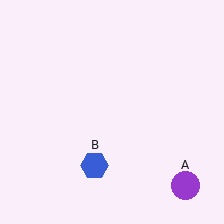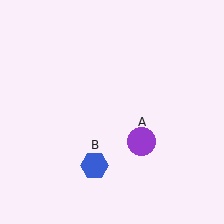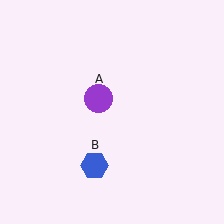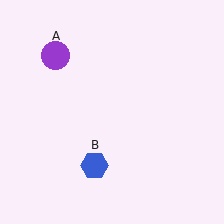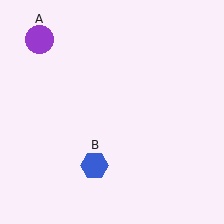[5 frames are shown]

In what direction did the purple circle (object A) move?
The purple circle (object A) moved up and to the left.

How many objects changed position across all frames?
1 object changed position: purple circle (object A).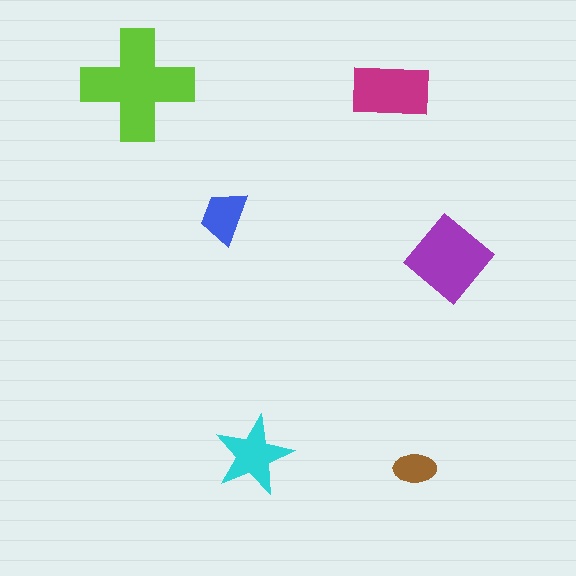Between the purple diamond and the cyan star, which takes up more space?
The purple diamond.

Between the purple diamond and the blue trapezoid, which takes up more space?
The purple diamond.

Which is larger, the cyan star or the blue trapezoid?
The cyan star.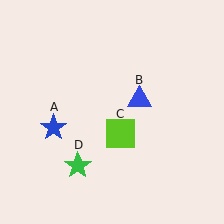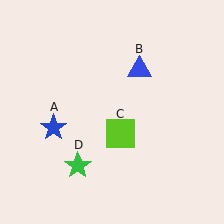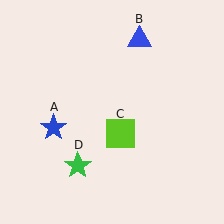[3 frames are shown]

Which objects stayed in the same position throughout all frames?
Blue star (object A) and lime square (object C) and green star (object D) remained stationary.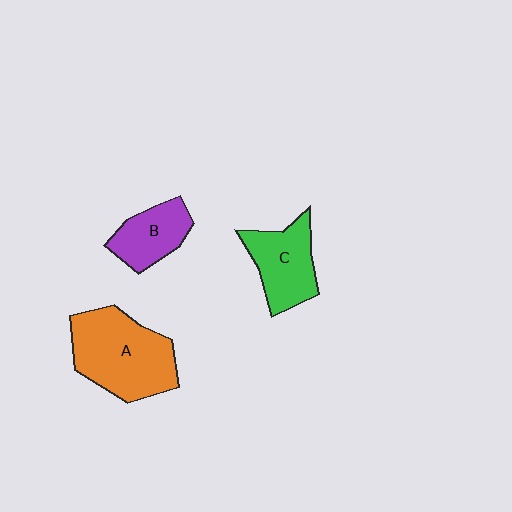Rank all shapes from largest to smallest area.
From largest to smallest: A (orange), C (green), B (purple).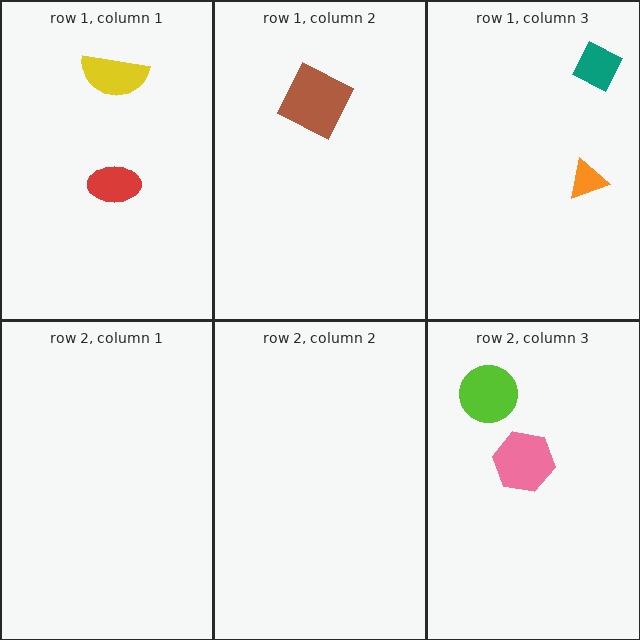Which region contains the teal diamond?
The row 1, column 3 region.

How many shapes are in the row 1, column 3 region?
2.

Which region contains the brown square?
The row 1, column 2 region.